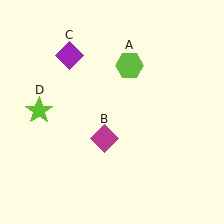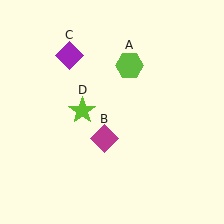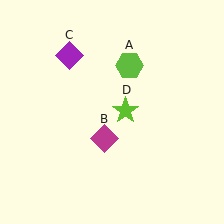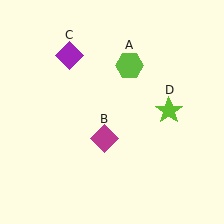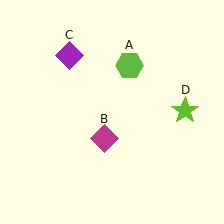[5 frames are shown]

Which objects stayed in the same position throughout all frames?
Lime hexagon (object A) and magenta diamond (object B) and purple diamond (object C) remained stationary.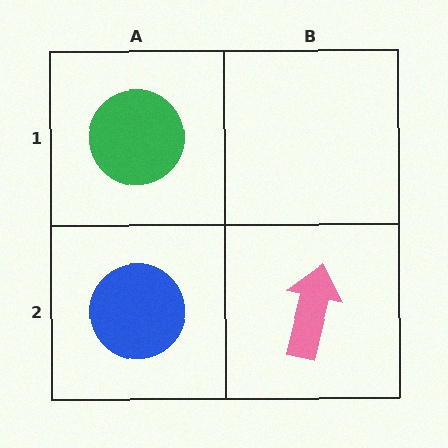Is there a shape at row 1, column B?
No, that cell is empty.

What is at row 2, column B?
A pink arrow.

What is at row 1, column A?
A green circle.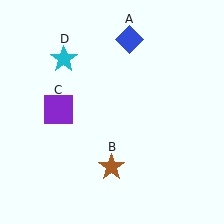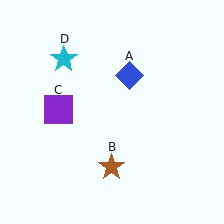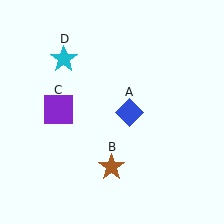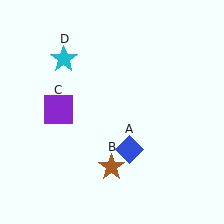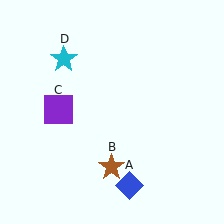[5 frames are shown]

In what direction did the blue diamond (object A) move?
The blue diamond (object A) moved down.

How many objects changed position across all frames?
1 object changed position: blue diamond (object A).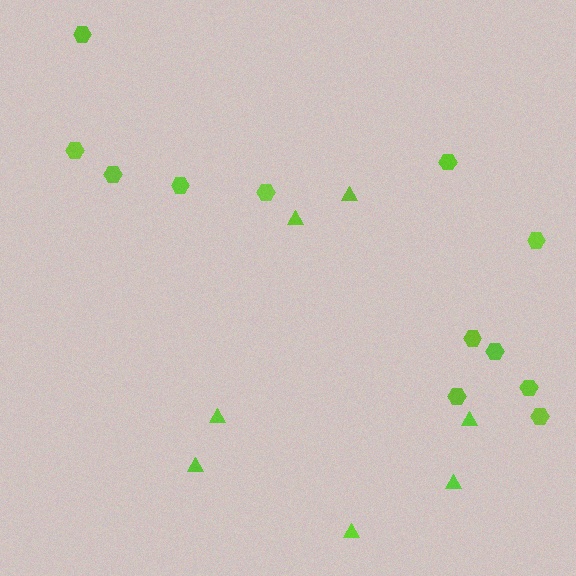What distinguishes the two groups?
There are 2 groups: one group of triangles (7) and one group of hexagons (12).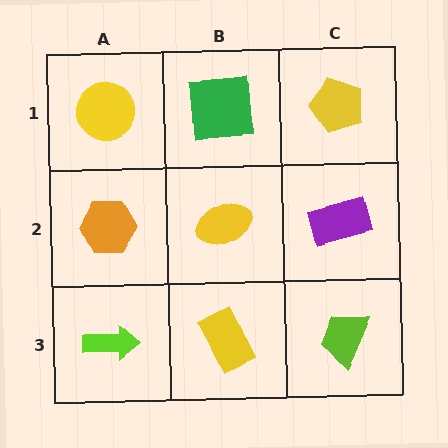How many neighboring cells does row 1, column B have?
3.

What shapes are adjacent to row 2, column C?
A yellow pentagon (row 1, column C), a lime trapezoid (row 3, column C), a yellow ellipse (row 2, column B).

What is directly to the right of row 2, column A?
A yellow ellipse.